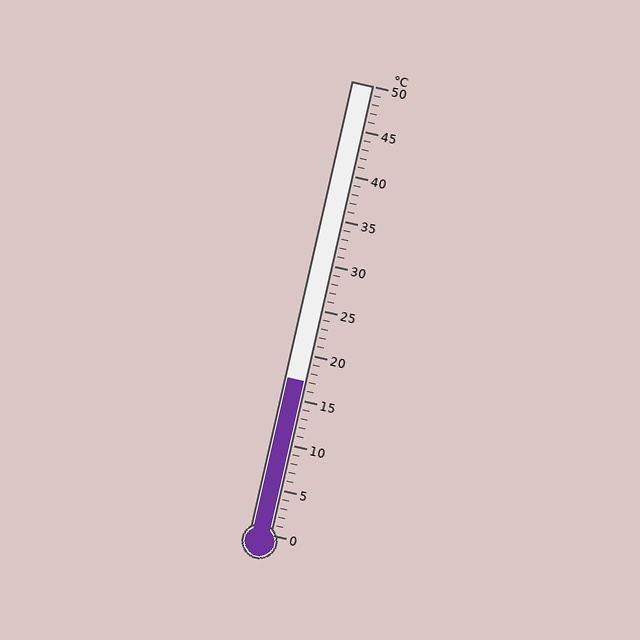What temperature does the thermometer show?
The thermometer shows approximately 17°C.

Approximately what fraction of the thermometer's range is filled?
The thermometer is filled to approximately 35% of its range.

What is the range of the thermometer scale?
The thermometer scale ranges from 0°C to 50°C.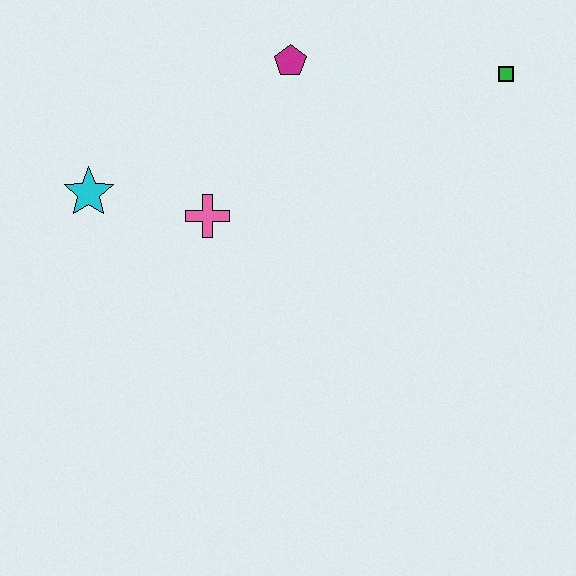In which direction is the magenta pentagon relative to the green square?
The magenta pentagon is to the left of the green square.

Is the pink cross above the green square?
No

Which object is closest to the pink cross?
The cyan star is closest to the pink cross.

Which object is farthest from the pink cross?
The green square is farthest from the pink cross.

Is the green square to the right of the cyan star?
Yes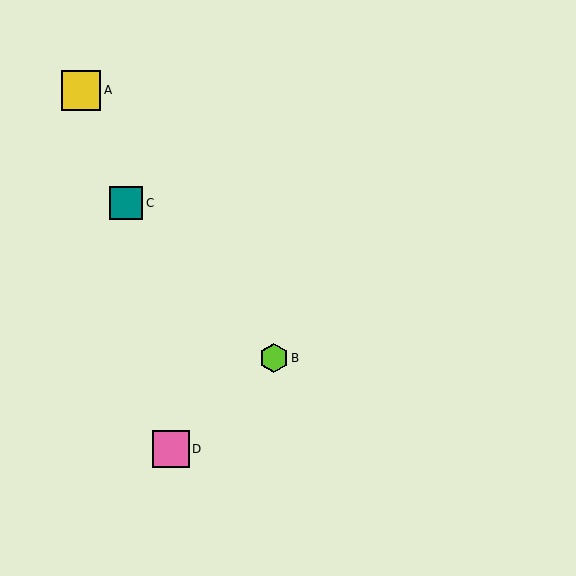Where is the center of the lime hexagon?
The center of the lime hexagon is at (274, 358).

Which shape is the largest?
The yellow square (labeled A) is the largest.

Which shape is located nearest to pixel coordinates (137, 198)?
The teal square (labeled C) at (126, 203) is nearest to that location.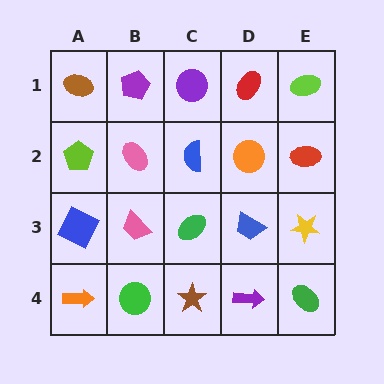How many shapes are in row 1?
5 shapes.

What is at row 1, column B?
A purple pentagon.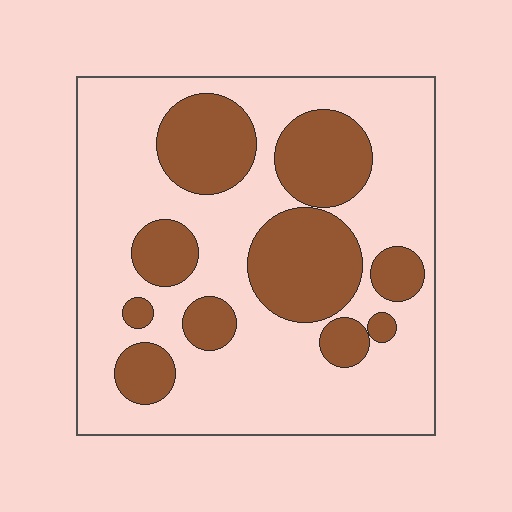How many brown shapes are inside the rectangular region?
10.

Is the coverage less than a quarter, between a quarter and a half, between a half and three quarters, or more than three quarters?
Between a quarter and a half.